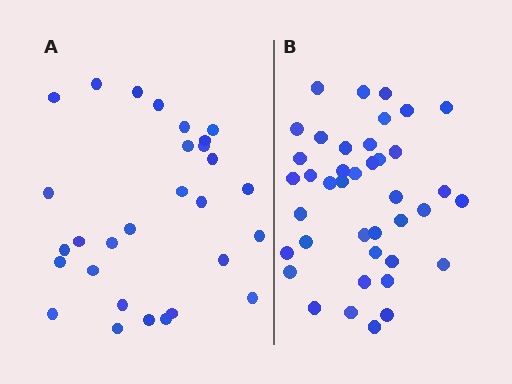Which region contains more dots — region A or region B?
Region B (the right region) has more dots.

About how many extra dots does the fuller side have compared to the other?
Region B has roughly 12 or so more dots than region A.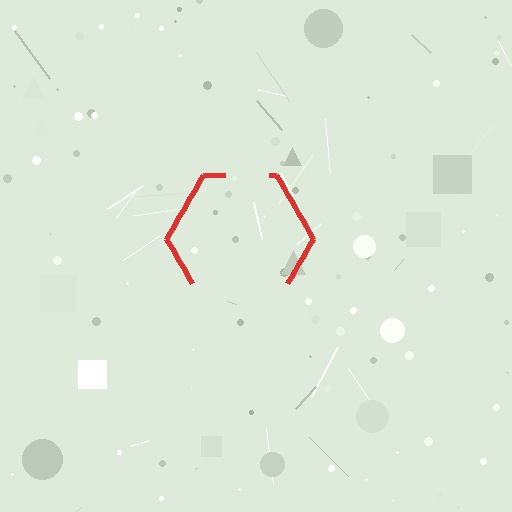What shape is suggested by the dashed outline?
The dashed outline suggests a hexagon.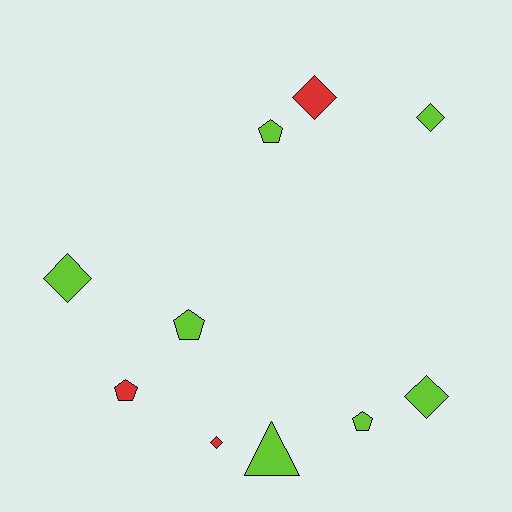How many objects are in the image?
There are 10 objects.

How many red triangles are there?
There are no red triangles.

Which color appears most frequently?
Lime, with 7 objects.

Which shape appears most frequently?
Diamond, with 5 objects.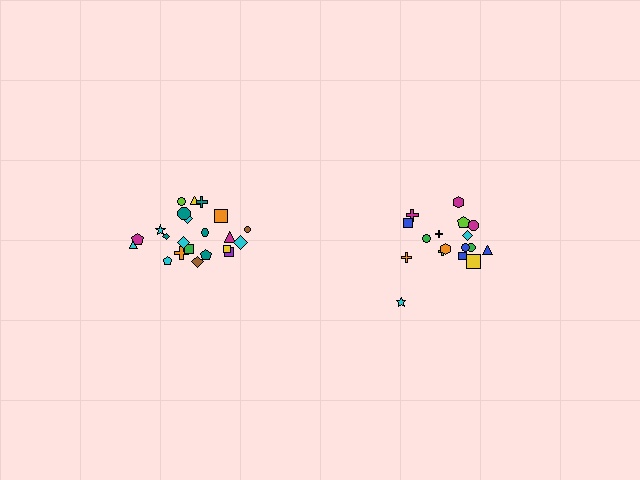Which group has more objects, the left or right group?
The left group.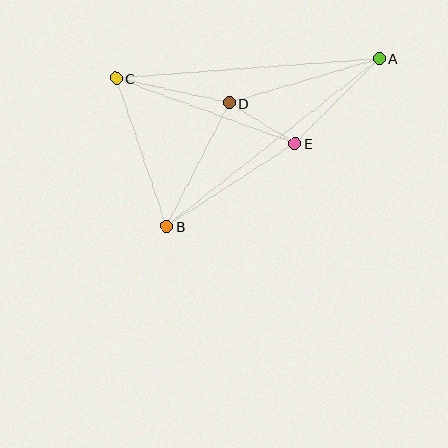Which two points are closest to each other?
Points D and E are closest to each other.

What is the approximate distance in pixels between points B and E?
The distance between B and E is approximately 153 pixels.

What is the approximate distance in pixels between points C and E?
The distance between C and E is approximately 190 pixels.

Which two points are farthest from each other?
Points A and B are farthest from each other.